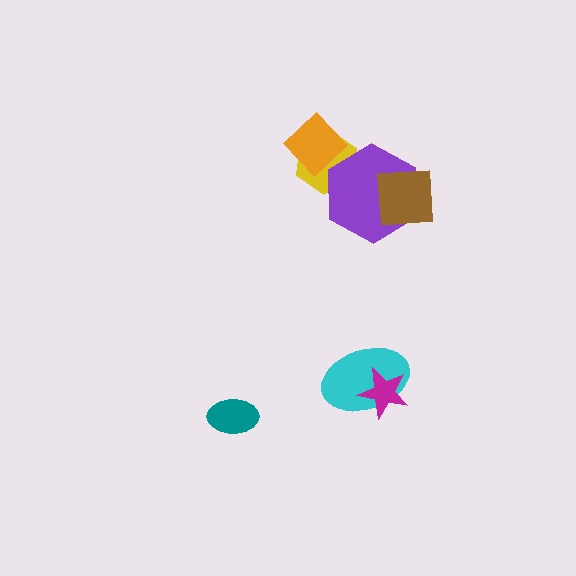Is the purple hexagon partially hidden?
Yes, it is partially covered by another shape.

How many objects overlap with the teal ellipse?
0 objects overlap with the teal ellipse.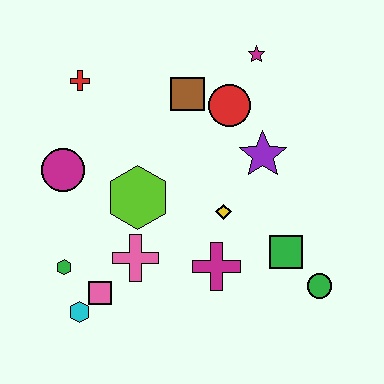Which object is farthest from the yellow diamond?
The red cross is farthest from the yellow diamond.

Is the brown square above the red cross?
No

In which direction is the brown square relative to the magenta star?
The brown square is to the left of the magenta star.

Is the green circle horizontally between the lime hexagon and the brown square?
No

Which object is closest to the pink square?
The cyan hexagon is closest to the pink square.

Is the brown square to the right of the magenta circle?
Yes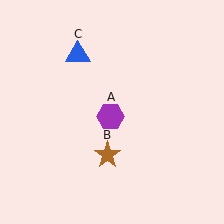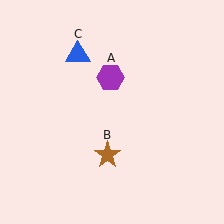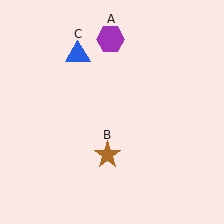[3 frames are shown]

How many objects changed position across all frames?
1 object changed position: purple hexagon (object A).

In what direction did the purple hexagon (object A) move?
The purple hexagon (object A) moved up.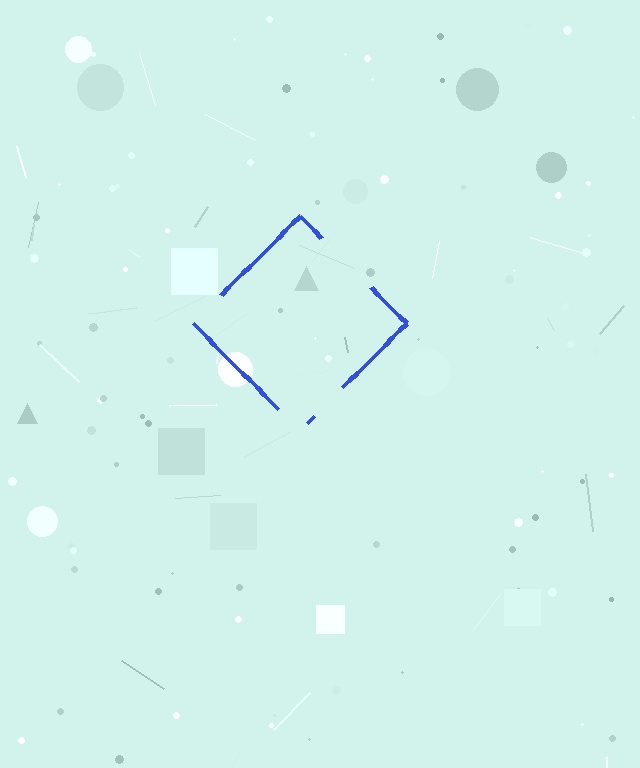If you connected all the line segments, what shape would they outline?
They would outline a diamond.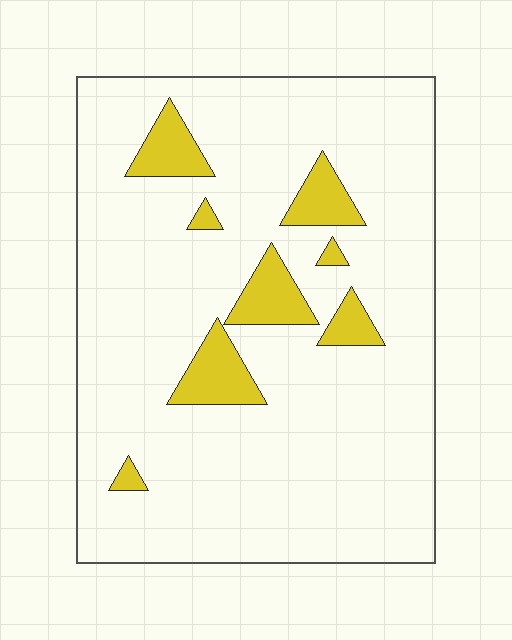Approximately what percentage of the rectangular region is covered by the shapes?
Approximately 10%.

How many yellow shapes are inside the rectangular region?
8.